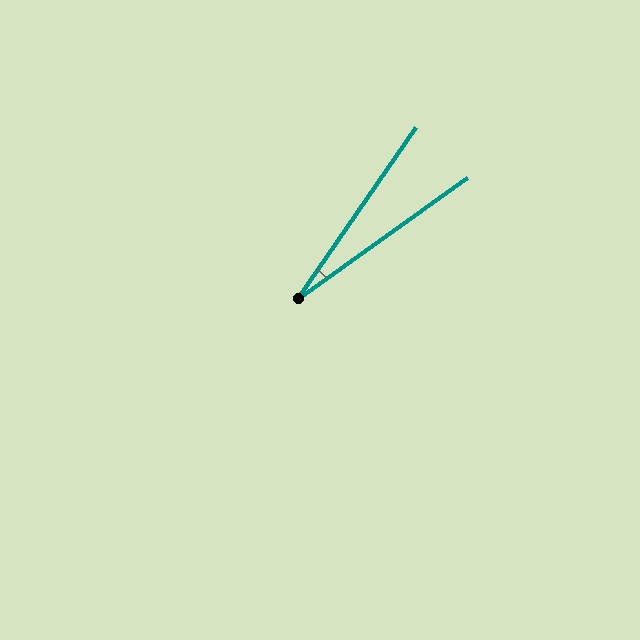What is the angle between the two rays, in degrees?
Approximately 20 degrees.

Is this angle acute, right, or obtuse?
It is acute.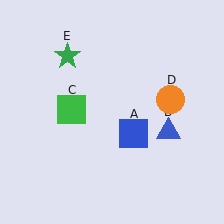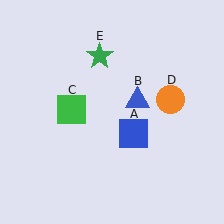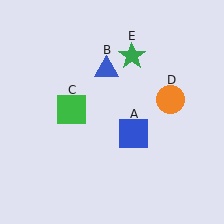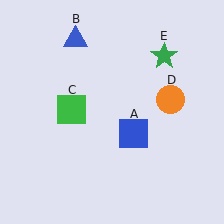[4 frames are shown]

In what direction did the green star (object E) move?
The green star (object E) moved right.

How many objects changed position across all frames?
2 objects changed position: blue triangle (object B), green star (object E).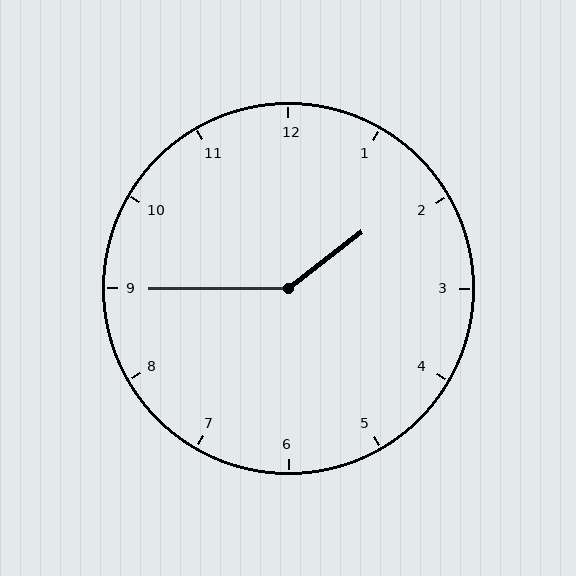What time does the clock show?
1:45.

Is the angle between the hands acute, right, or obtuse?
It is obtuse.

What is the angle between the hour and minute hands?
Approximately 142 degrees.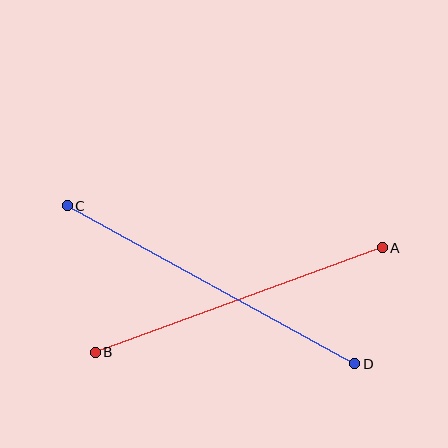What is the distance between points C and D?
The distance is approximately 328 pixels.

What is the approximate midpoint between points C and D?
The midpoint is at approximately (211, 285) pixels.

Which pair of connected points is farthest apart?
Points C and D are farthest apart.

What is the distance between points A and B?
The distance is approximately 305 pixels.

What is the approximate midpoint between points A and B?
The midpoint is at approximately (239, 300) pixels.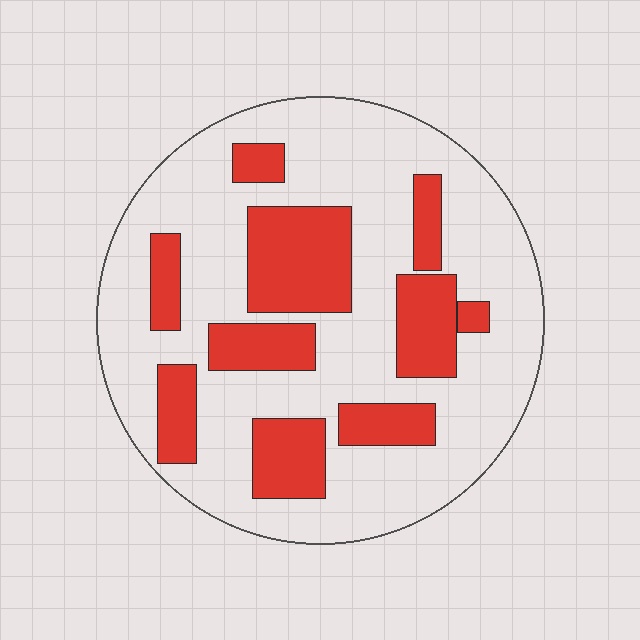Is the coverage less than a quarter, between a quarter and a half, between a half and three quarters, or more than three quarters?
Between a quarter and a half.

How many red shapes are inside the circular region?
10.